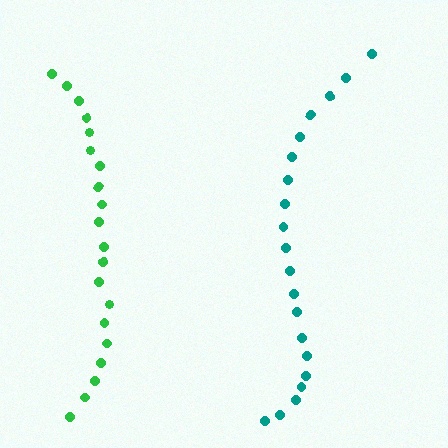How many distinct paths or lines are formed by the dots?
There are 2 distinct paths.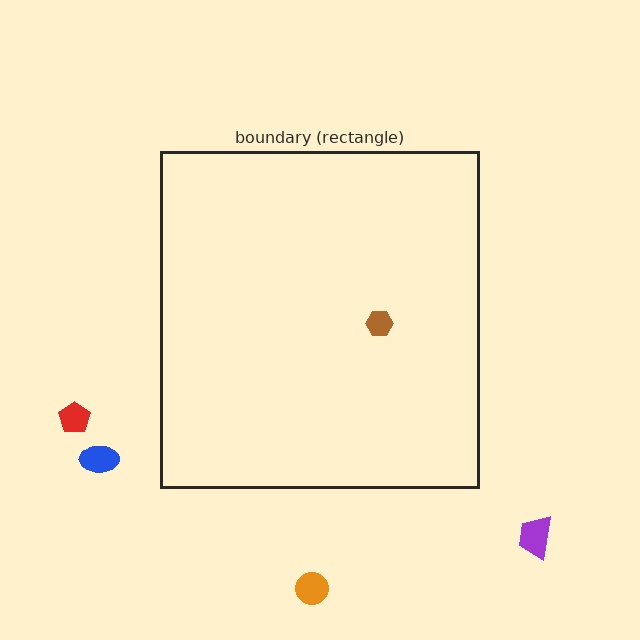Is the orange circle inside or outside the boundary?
Outside.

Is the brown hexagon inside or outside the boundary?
Inside.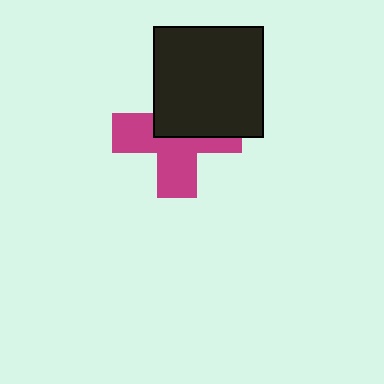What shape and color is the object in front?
The object in front is a black square.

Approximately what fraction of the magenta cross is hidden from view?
Roughly 45% of the magenta cross is hidden behind the black square.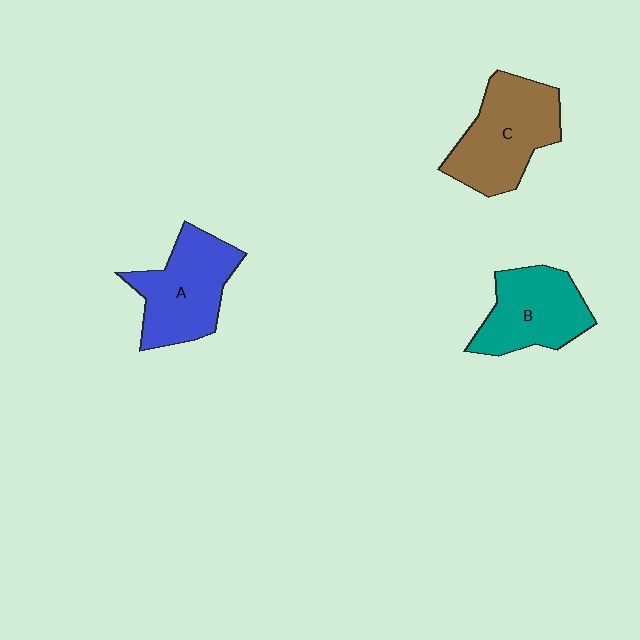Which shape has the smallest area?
Shape B (teal).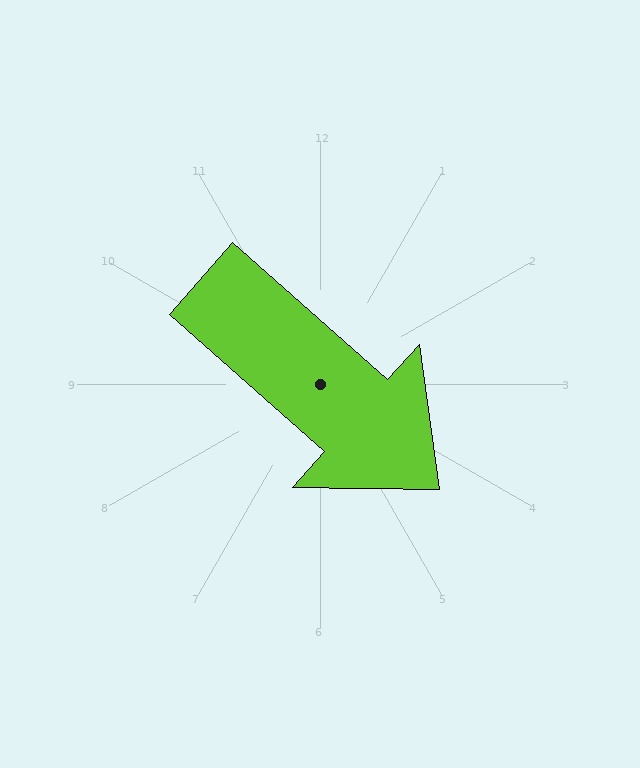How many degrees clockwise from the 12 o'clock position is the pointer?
Approximately 132 degrees.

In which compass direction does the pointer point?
Southeast.